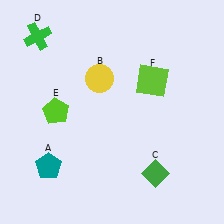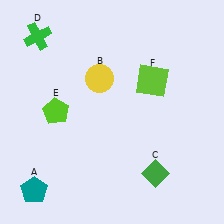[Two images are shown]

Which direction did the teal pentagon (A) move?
The teal pentagon (A) moved down.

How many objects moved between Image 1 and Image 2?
1 object moved between the two images.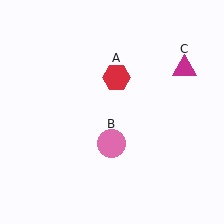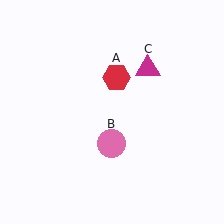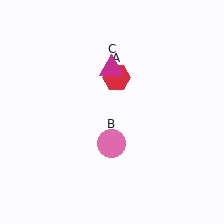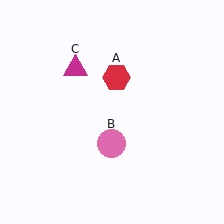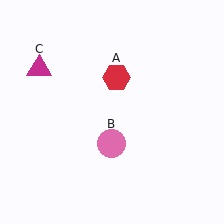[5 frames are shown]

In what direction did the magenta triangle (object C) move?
The magenta triangle (object C) moved left.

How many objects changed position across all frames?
1 object changed position: magenta triangle (object C).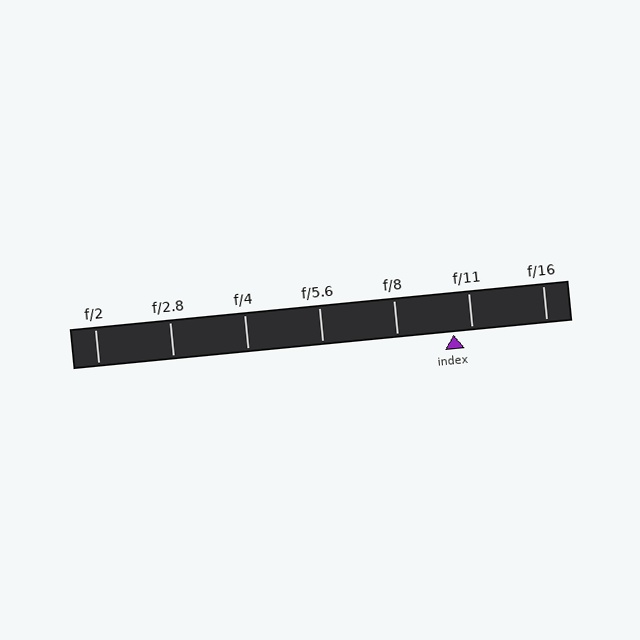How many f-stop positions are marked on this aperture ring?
There are 7 f-stop positions marked.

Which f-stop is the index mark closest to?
The index mark is closest to f/11.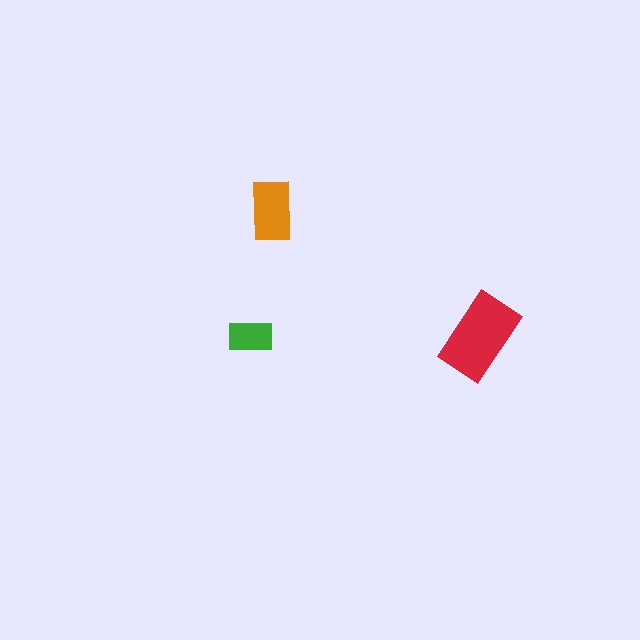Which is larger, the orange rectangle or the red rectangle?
The red one.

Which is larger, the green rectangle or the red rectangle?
The red one.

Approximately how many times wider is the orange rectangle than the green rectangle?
About 1.5 times wider.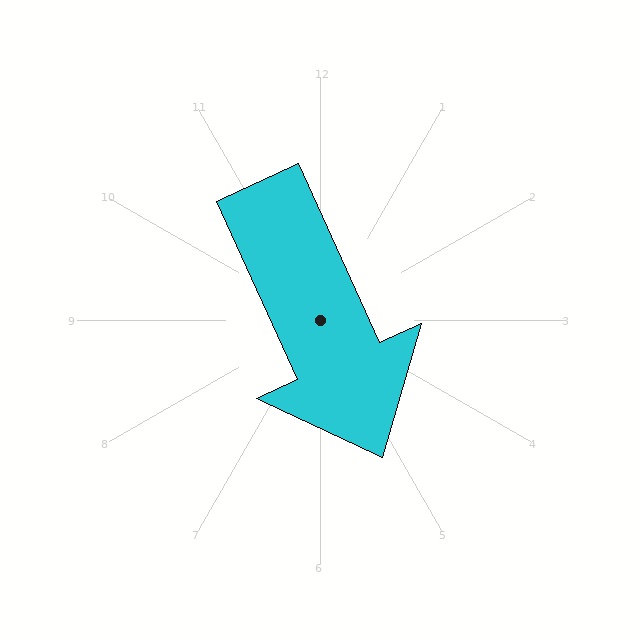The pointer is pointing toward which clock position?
Roughly 5 o'clock.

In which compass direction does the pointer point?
Southeast.